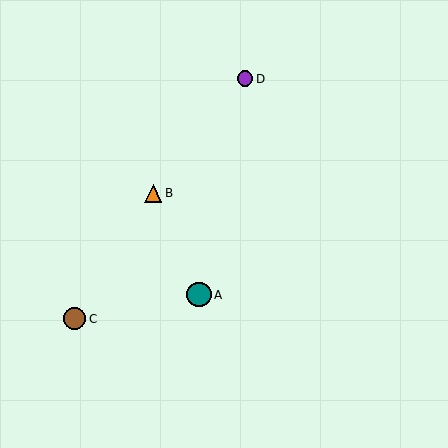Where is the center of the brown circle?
The center of the brown circle is at (74, 319).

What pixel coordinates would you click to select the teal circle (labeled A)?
Click at (199, 295) to select the teal circle A.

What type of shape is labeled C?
Shape C is a brown circle.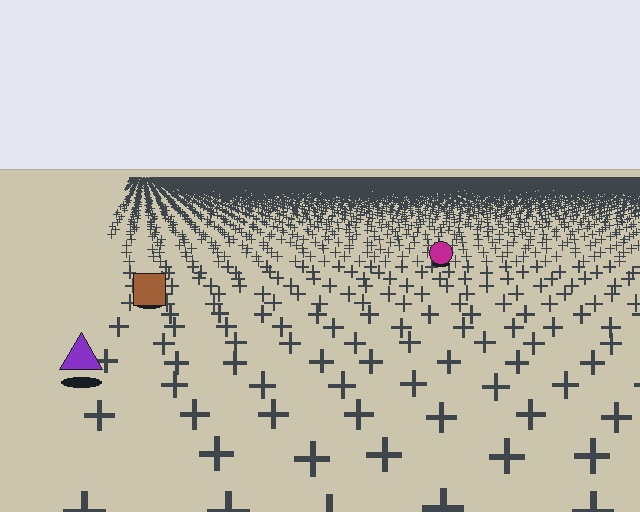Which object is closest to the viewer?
The purple triangle is closest. The texture marks near it are larger and more spread out.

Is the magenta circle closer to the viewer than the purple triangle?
No. The purple triangle is closer — you can tell from the texture gradient: the ground texture is coarser near it.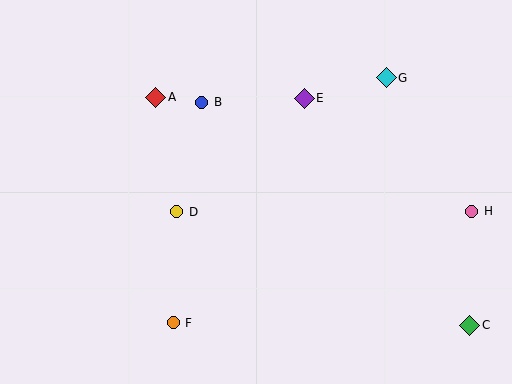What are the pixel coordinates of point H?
Point H is at (472, 211).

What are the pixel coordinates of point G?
Point G is at (386, 78).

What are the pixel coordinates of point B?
Point B is at (202, 102).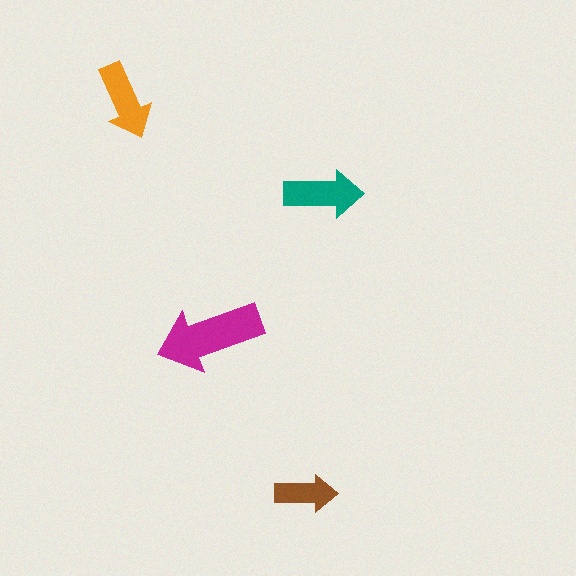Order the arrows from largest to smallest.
the magenta one, the teal one, the orange one, the brown one.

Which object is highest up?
The orange arrow is topmost.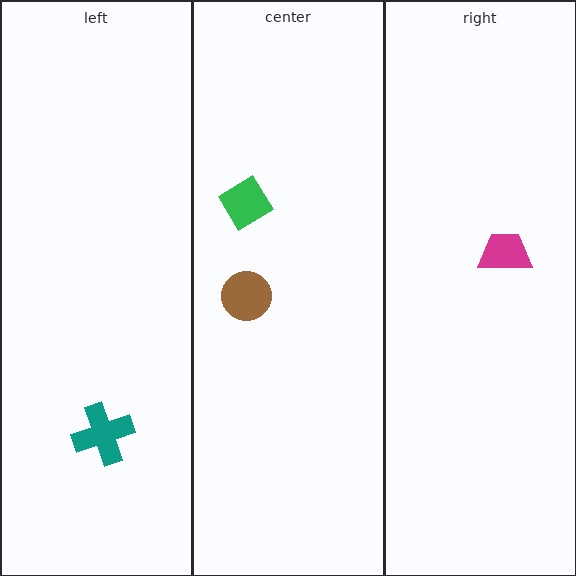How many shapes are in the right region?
1.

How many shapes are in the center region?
2.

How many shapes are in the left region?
1.